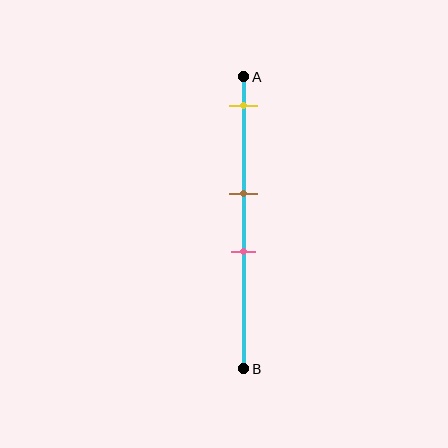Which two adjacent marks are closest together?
The brown and pink marks are the closest adjacent pair.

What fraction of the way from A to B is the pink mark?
The pink mark is approximately 60% (0.6) of the way from A to B.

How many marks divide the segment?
There are 3 marks dividing the segment.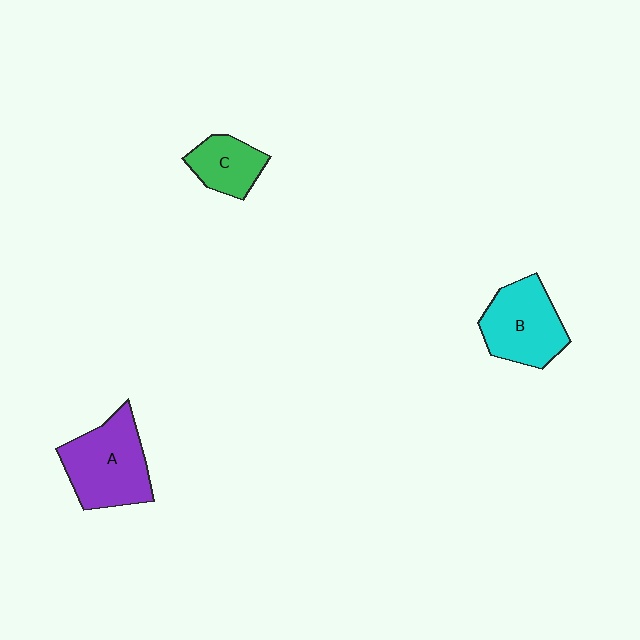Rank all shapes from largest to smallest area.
From largest to smallest: A (purple), B (cyan), C (green).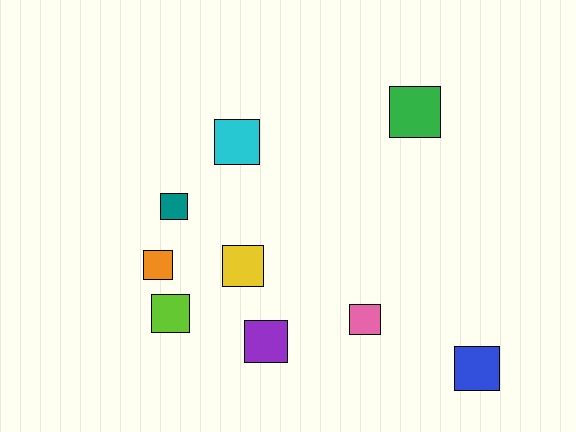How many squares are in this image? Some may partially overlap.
There are 9 squares.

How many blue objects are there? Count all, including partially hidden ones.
There is 1 blue object.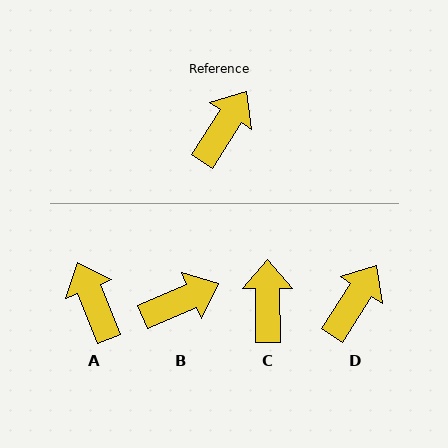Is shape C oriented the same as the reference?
No, it is off by about 32 degrees.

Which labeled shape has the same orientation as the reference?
D.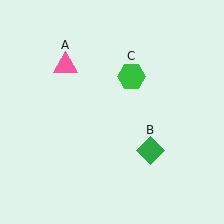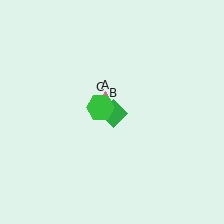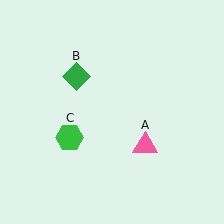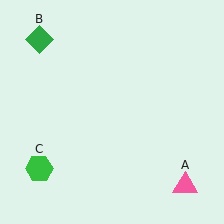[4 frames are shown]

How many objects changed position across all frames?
3 objects changed position: pink triangle (object A), green diamond (object B), green hexagon (object C).